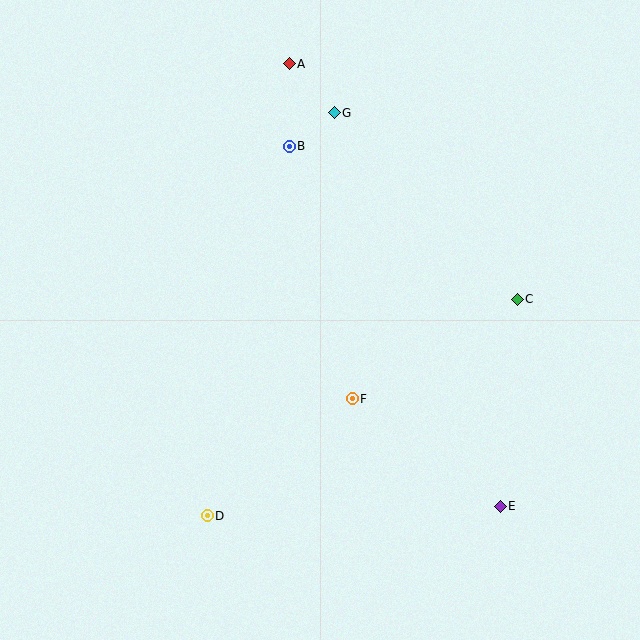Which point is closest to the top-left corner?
Point A is closest to the top-left corner.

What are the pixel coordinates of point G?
Point G is at (334, 113).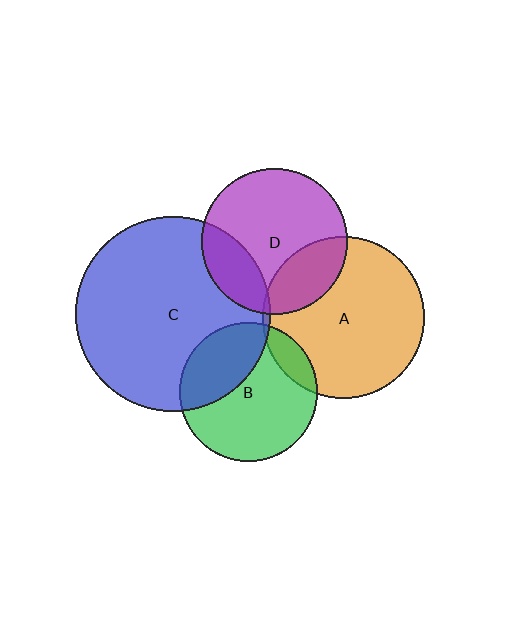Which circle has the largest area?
Circle C (blue).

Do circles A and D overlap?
Yes.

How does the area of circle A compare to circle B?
Approximately 1.4 times.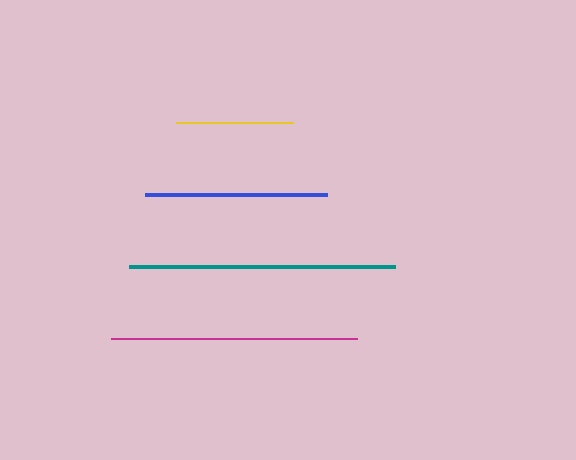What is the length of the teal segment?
The teal segment is approximately 266 pixels long.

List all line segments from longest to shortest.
From longest to shortest: teal, magenta, blue, yellow.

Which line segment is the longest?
The teal line is the longest at approximately 266 pixels.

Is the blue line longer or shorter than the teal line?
The teal line is longer than the blue line.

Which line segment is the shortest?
The yellow line is the shortest at approximately 117 pixels.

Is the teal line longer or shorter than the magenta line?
The teal line is longer than the magenta line.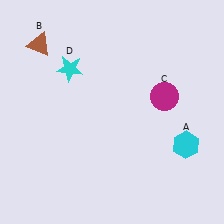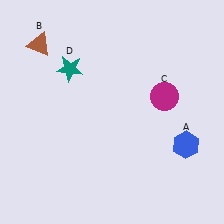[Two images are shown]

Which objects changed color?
A changed from cyan to blue. D changed from cyan to teal.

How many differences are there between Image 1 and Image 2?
There are 2 differences between the two images.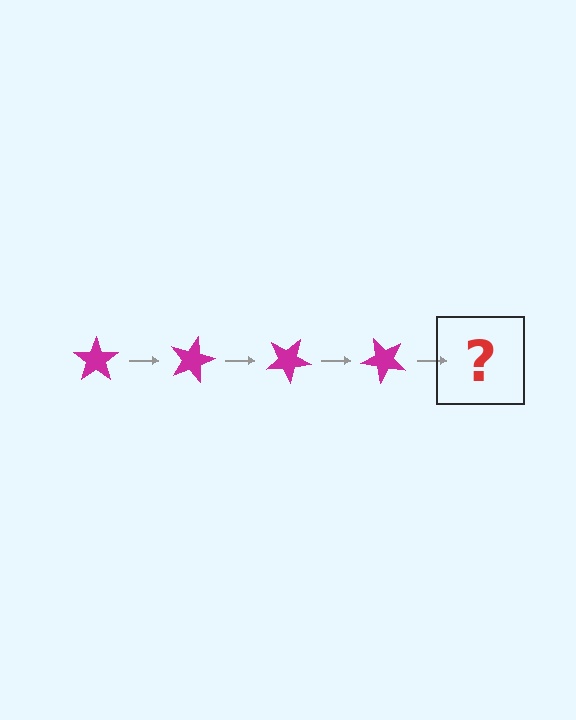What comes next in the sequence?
The next element should be a magenta star rotated 60 degrees.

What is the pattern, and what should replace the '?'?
The pattern is that the star rotates 15 degrees each step. The '?' should be a magenta star rotated 60 degrees.